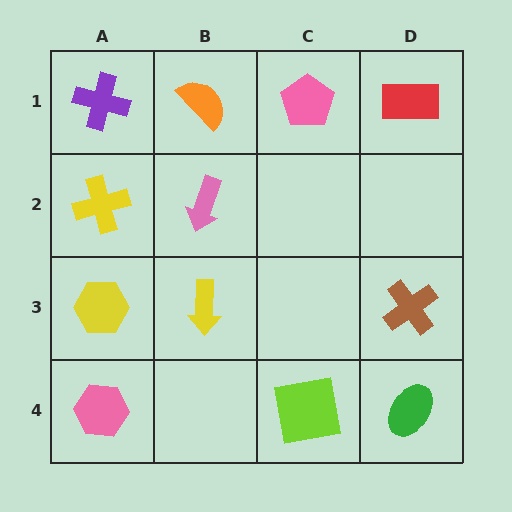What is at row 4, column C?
A lime square.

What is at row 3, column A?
A yellow hexagon.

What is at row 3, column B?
A yellow arrow.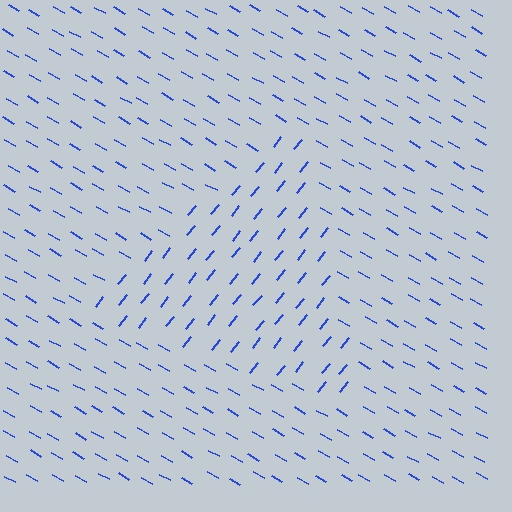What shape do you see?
I see a triangle.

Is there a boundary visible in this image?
Yes, there is a texture boundary formed by a change in line orientation.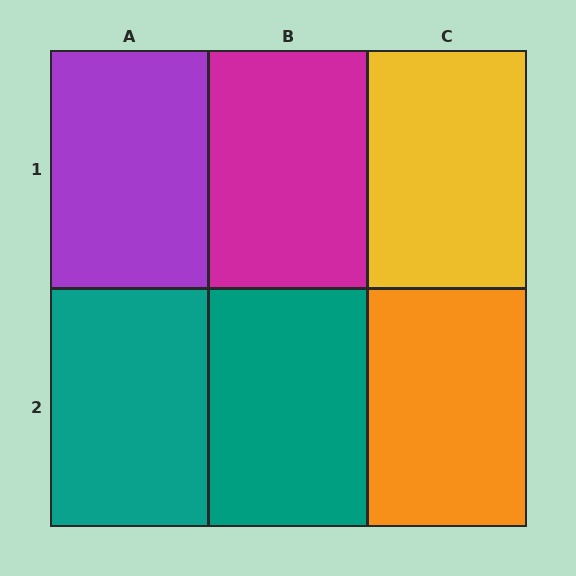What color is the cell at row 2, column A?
Teal.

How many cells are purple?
1 cell is purple.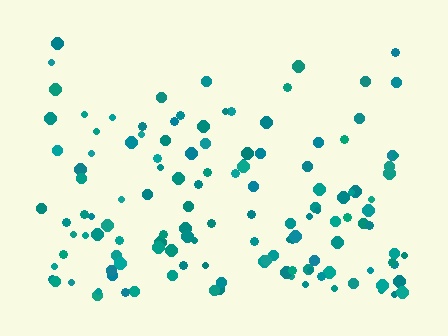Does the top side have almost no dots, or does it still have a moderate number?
Still a moderate number, just noticeably fewer than the bottom.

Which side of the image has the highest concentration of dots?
The bottom.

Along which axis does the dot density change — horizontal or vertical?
Vertical.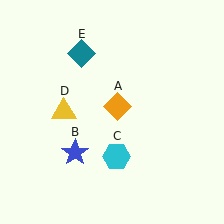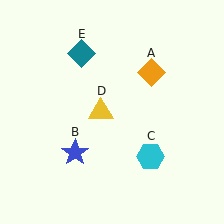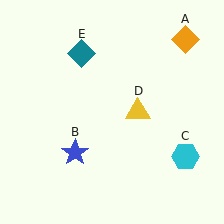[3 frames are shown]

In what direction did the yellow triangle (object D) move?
The yellow triangle (object D) moved right.